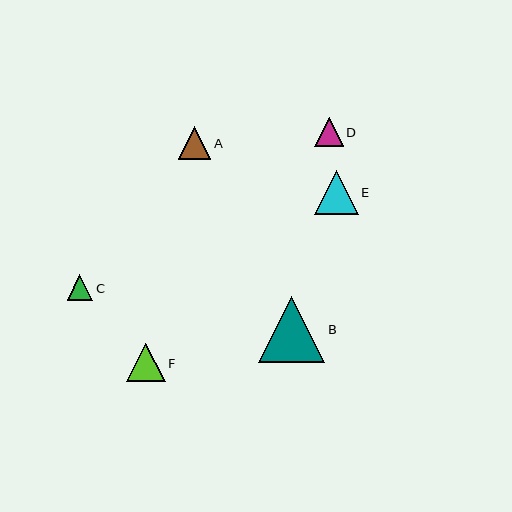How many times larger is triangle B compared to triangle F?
Triangle B is approximately 1.7 times the size of triangle F.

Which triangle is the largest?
Triangle B is the largest with a size of approximately 66 pixels.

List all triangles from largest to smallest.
From largest to smallest: B, E, F, A, D, C.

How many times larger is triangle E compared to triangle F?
Triangle E is approximately 1.2 times the size of triangle F.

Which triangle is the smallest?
Triangle C is the smallest with a size of approximately 26 pixels.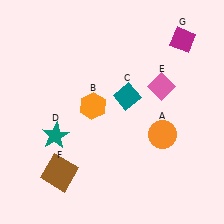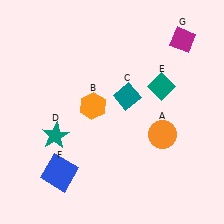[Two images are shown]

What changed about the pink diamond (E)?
In Image 1, E is pink. In Image 2, it changed to teal.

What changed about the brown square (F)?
In Image 1, F is brown. In Image 2, it changed to blue.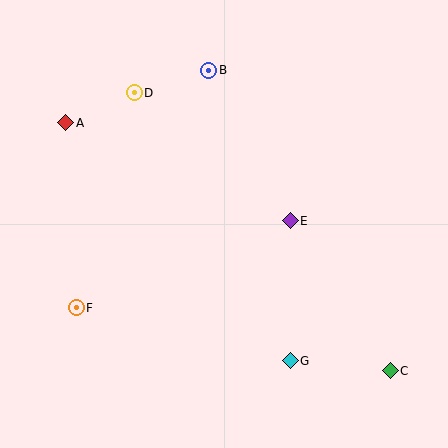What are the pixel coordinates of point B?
Point B is at (209, 70).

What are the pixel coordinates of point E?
Point E is at (290, 221).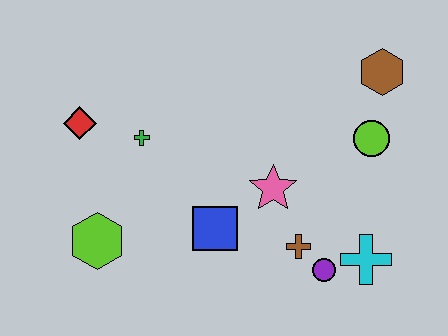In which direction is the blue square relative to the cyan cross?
The blue square is to the left of the cyan cross.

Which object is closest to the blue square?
The pink star is closest to the blue square.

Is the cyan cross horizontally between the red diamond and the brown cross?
No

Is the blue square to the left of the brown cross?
Yes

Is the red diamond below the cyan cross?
No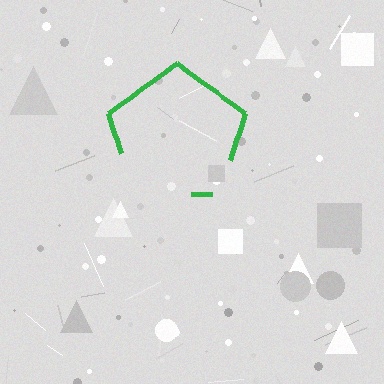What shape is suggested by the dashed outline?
The dashed outline suggests a pentagon.